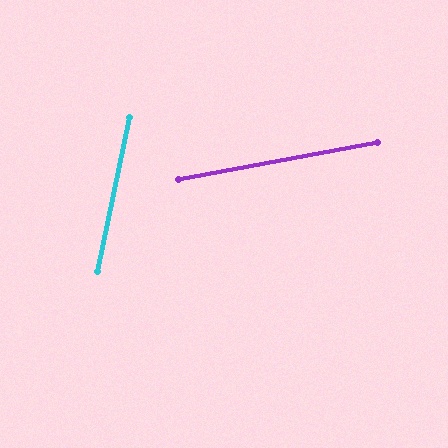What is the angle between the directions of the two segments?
Approximately 68 degrees.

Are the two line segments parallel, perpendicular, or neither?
Neither parallel nor perpendicular — they differ by about 68°.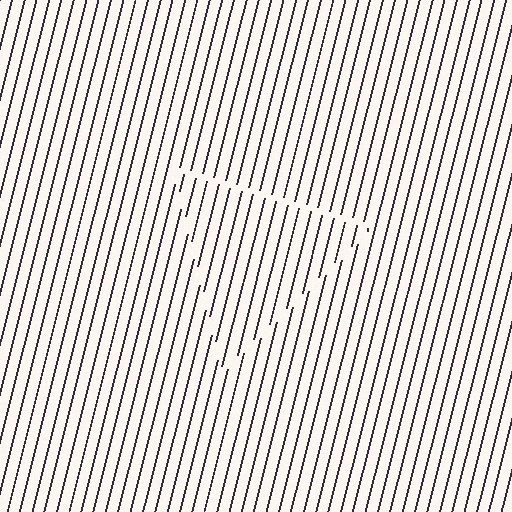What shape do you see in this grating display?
An illusory triangle. The interior of the shape contains the same grating, shifted by half a period — the contour is defined by the phase discontinuity where line-ends from the inner and outer gratings abut.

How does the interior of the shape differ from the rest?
The interior of the shape contains the same grating, shifted by half a period — the contour is defined by the phase discontinuity where line-ends from the inner and outer gratings abut.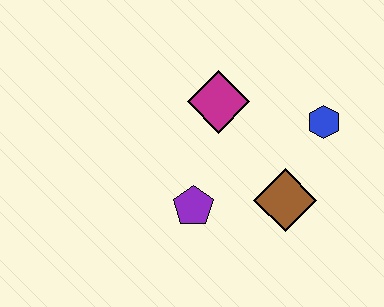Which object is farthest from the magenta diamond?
The brown diamond is farthest from the magenta diamond.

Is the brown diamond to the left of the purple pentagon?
No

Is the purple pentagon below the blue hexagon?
Yes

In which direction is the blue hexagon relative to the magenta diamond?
The blue hexagon is to the right of the magenta diamond.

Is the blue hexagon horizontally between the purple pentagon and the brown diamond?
No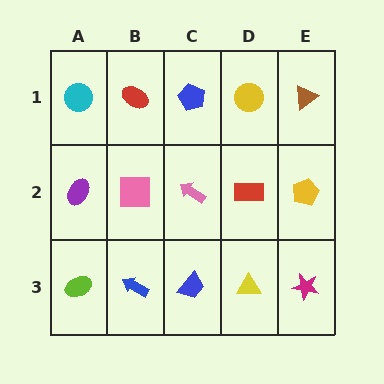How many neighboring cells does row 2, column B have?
4.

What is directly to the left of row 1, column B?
A cyan circle.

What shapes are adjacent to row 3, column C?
A pink arrow (row 2, column C), a blue arrow (row 3, column B), a yellow triangle (row 3, column D).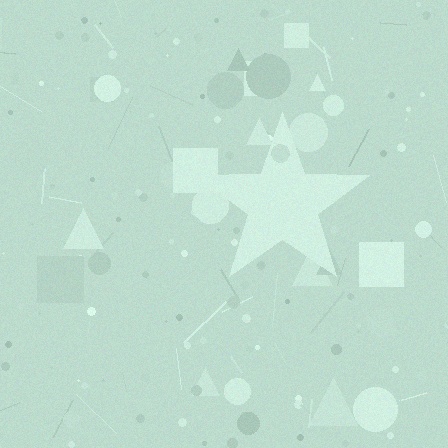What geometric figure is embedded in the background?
A star is embedded in the background.